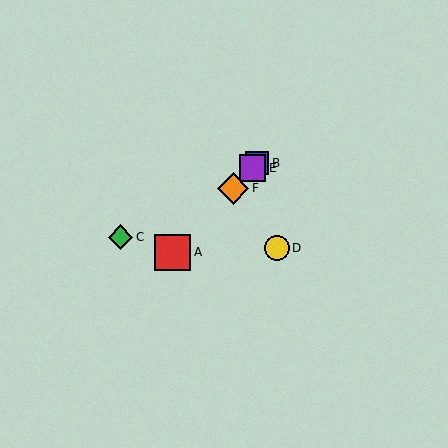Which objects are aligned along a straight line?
Objects A, B, E, F are aligned along a straight line.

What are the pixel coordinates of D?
Object D is at (277, 248).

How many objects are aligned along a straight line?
4 objects (A, B, E, F) are aligned along a straight line.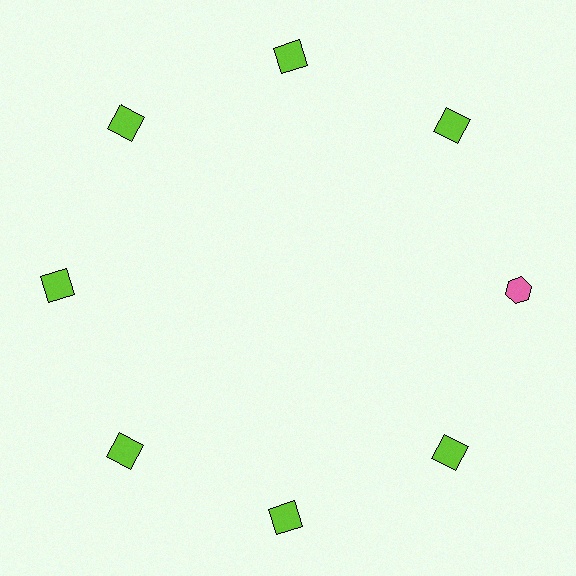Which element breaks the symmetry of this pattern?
The pink hexagon at roughly the 3 o'clock position breaks the symmetry. All other shapes are lime squares.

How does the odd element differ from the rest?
It differs in both color (pink instead of lime) and shape (hexagon instead of square).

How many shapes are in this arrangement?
There are 8 shapes arranged in a ring pattern.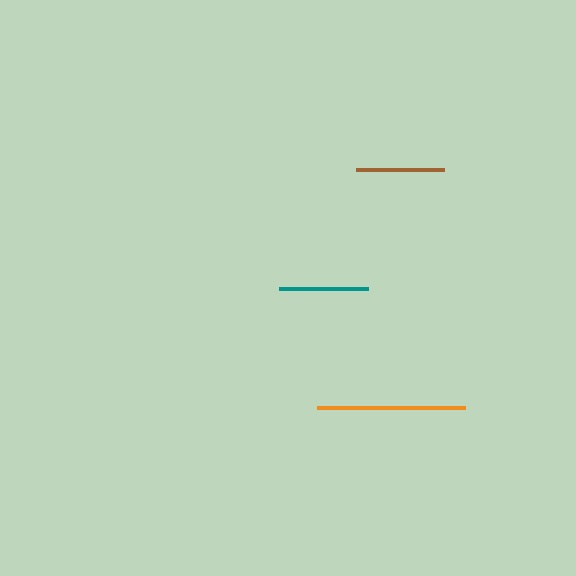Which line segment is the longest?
The orange line is the longest at approximately 148 pixels.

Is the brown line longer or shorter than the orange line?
The orange line is longer than the brown line.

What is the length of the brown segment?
The brown segment is approximately 87 pixels long.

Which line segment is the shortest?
The brown line is the shortest at approximately 87 pixels.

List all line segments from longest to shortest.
From longest to shortest: orange, teal, brown.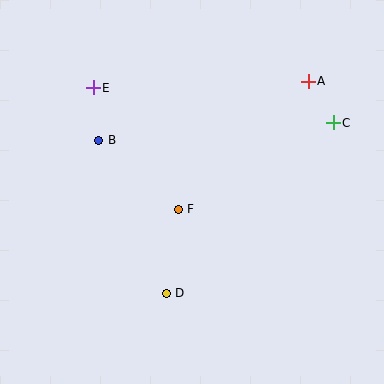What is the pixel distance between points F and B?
The distance between F and B is 105 pixels.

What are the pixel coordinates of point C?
Point C is at (333, 123).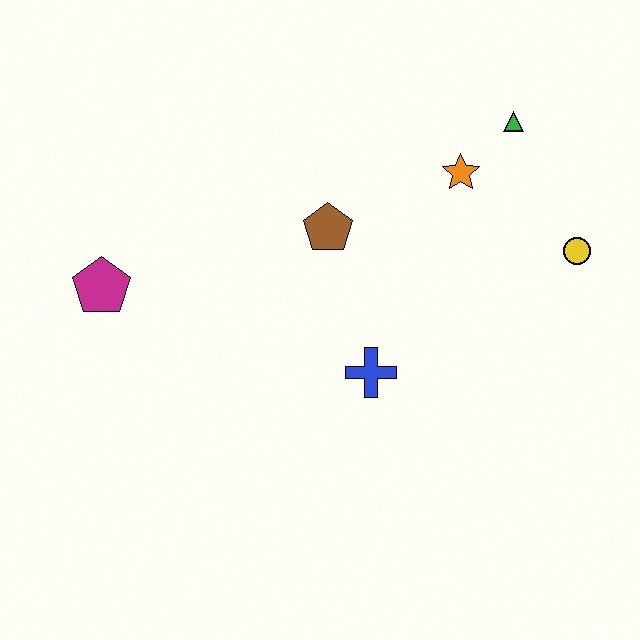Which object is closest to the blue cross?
The brown pentagon is closest to the blue cross.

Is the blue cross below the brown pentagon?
Yes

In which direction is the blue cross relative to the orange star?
The blue cross is below the orange star.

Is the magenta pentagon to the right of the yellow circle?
No